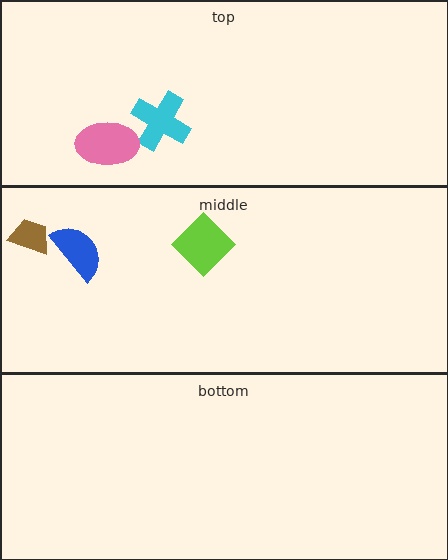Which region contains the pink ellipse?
The top region.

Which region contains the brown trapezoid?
The middle region.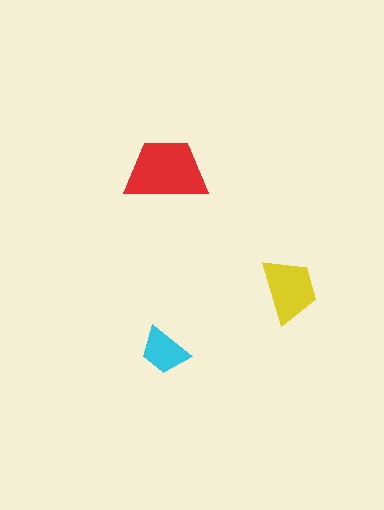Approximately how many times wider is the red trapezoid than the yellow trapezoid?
About 1.5 times wider.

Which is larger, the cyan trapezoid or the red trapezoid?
The red one.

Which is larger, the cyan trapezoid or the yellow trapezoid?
The yellow one.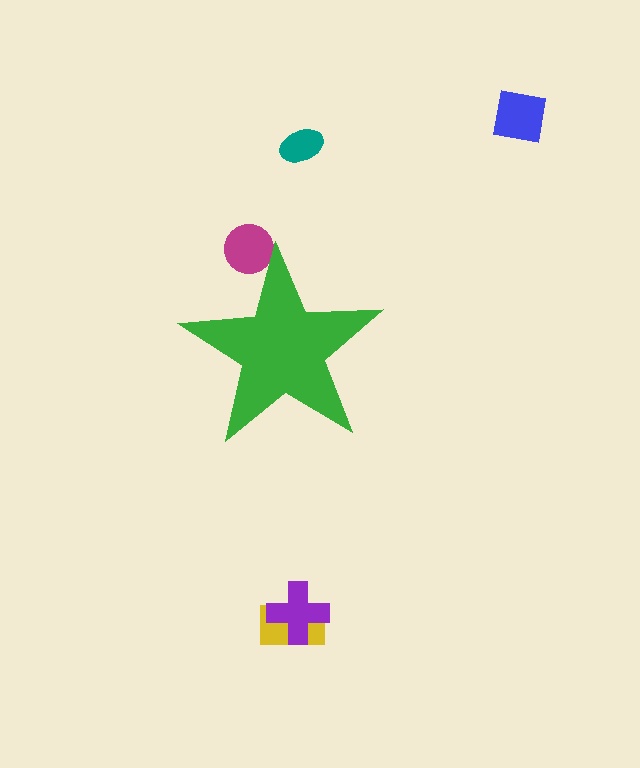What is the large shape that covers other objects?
A green star.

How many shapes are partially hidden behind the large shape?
1 shape is partially hidden.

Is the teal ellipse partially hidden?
No, the teal ellipse is fully visible.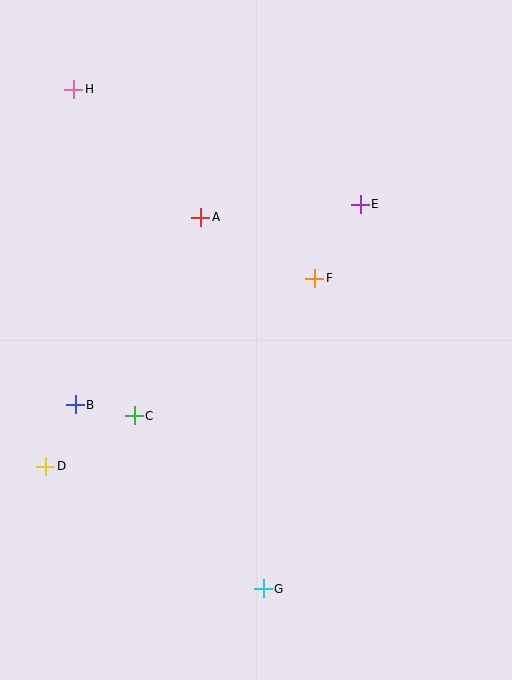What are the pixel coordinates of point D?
Point D is at (46, 466).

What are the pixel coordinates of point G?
Point G is at (263, 589).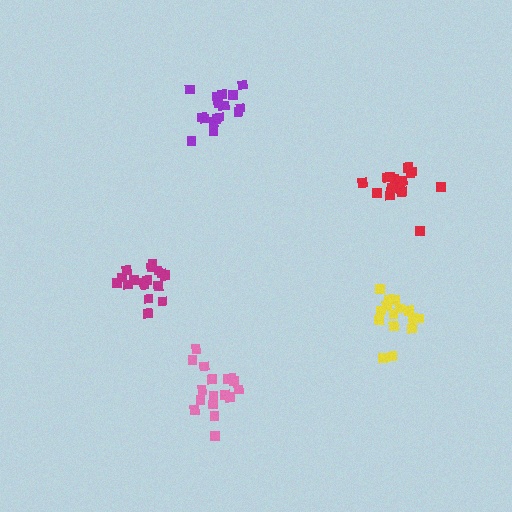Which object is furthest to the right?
The red cluster is rightmost.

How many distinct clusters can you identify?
There are 5 distinct clusters.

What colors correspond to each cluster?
The clusters are colored: red, pink, magenta, purple, yellow.